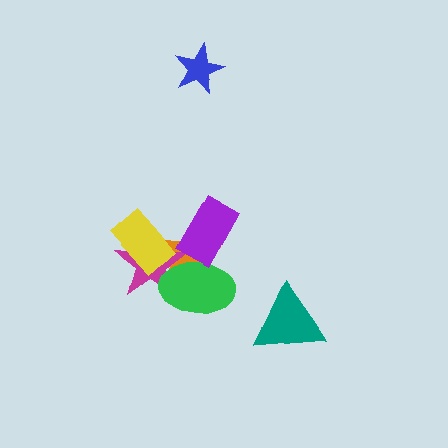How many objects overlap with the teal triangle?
0 objects overlap with the teal triangle.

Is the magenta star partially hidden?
Yes, it is partially covered by another shape.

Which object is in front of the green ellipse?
The purple rectangle is in front of the green ellipse.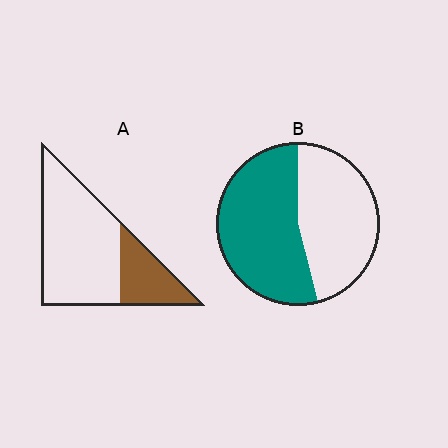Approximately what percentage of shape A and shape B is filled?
A is approximately 25% and B is approximately 55%.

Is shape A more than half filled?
No.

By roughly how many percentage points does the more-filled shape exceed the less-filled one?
By roughly 25 percentage points (B over A).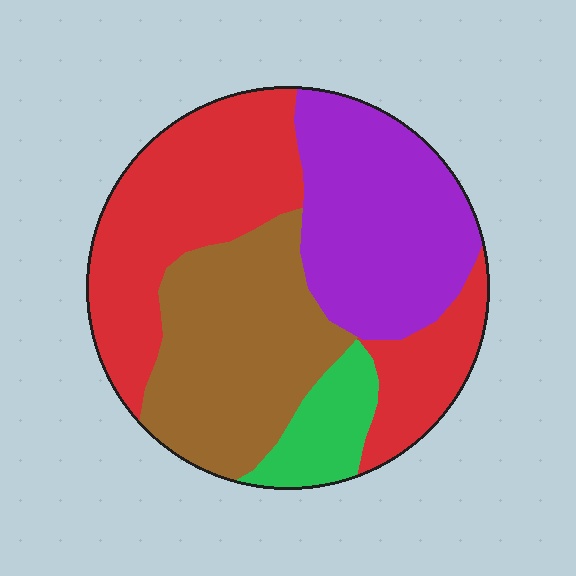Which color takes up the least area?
Green, at roughly 10%.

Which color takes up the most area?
Red, at roughly 35%.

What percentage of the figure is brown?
Brown covers 28% of the figure.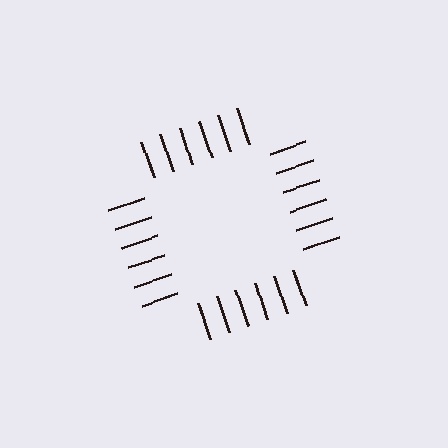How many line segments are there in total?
24 — 6 along each of the 4 edges.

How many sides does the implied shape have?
4 sides — the line-ends trace a square.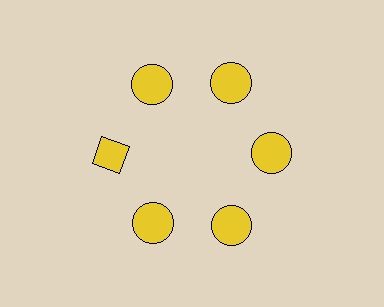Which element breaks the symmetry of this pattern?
The yellow diamond at roughly the 9 o'clock position breaks the symmetry. All other shapes are yellow circles.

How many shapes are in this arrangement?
There are 6 shapes arranged in a ring pattern.